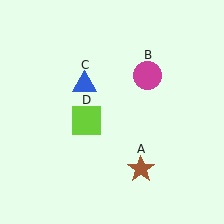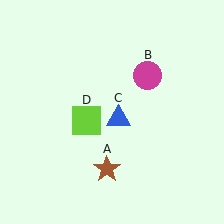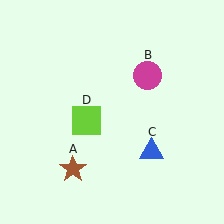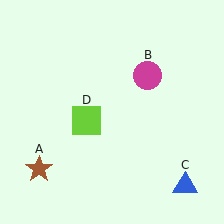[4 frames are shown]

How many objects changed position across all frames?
2 objects changed position: brown star (object A), blue triangle (object C).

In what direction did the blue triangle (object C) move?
The blue triangle (object C) moved down and to the right.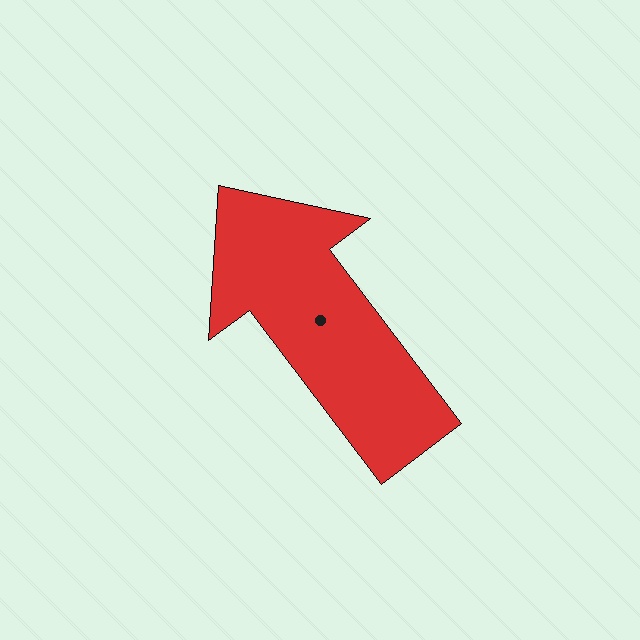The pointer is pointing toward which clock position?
Roughly 11 o'clock.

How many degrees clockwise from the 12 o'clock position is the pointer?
Approximately 323 degrees.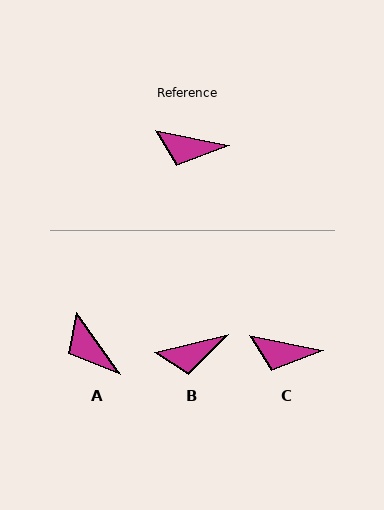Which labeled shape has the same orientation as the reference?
C.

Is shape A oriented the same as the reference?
No, it is off by about 43 degrees.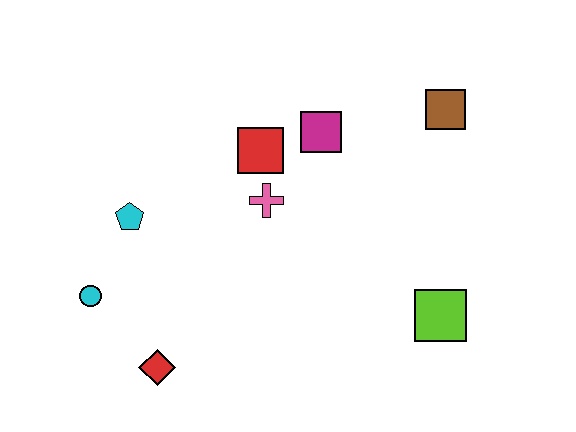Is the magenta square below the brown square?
Yes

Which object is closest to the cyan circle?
The cyan pentagon is closest to the cyan circle.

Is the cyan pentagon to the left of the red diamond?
Yes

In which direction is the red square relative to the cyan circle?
The red square is to the right of the cyan circle.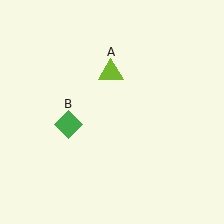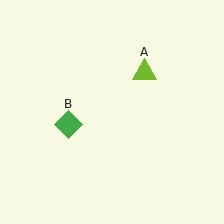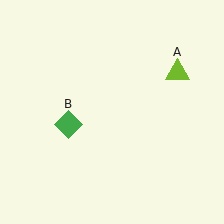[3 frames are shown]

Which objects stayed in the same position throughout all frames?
Green diamond (object B) remained stationary.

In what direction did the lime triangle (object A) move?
The lime triangle (object A) moved right.